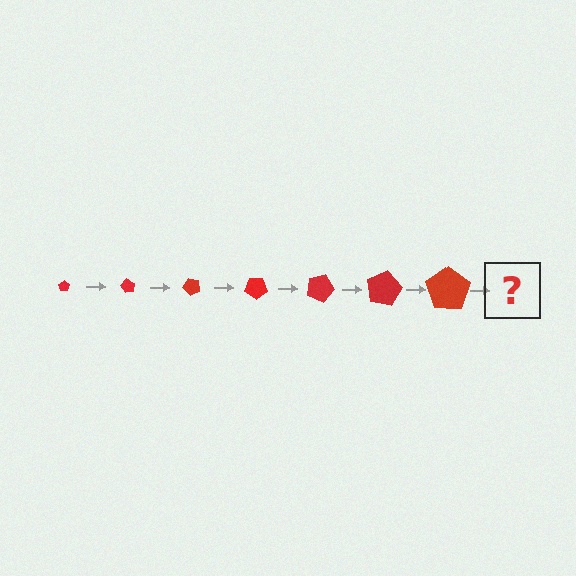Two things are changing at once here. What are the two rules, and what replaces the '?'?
The two rules are that the pentagon grows larger each step and it rotates 60 degrees each step. The '?' should be a pentagon, larger than the previous one and rotated 420 degrees from the start.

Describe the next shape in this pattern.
It should be a pentagon, larger than the previous one and rotated 420 degrees from the start.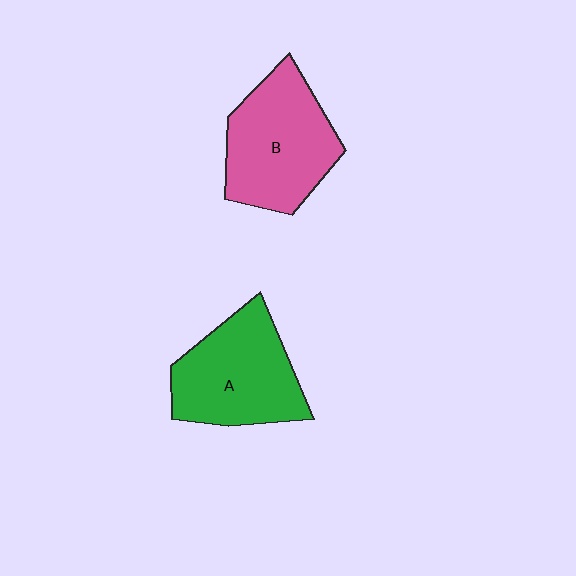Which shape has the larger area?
Shape B (pink).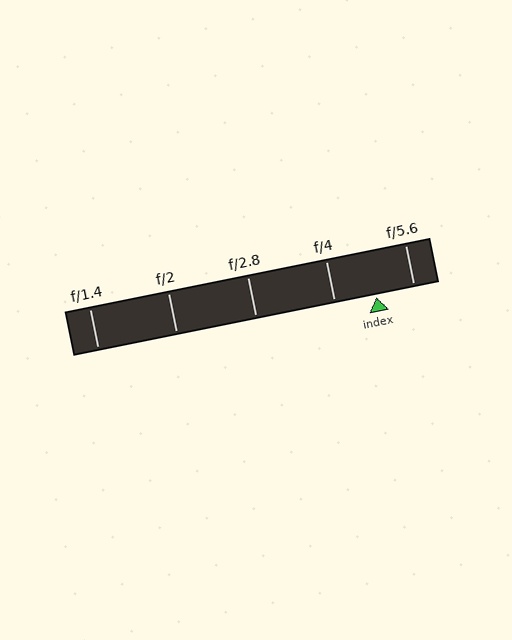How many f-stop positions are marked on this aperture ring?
There are 5 f-stop positions marked.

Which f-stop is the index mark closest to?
The index mark is closest to f/5.6.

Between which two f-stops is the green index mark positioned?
The index mark is between f/4 and f/5.6.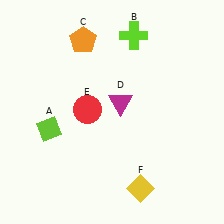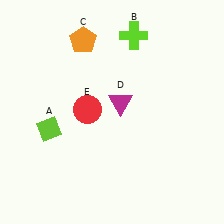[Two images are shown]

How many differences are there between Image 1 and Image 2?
There is 1 difference between the two images.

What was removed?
The yellow diamond (F) was removed in Image 2.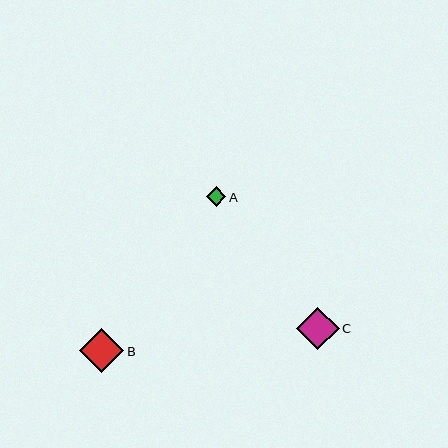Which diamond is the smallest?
Diamond A is the smallest with a size of approximately 20 pixels.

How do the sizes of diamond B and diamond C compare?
Diamond B and diamond C are approximately the same size.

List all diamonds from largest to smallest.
From largest to smallest: B, C, A.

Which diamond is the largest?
Diamond B is the largest with a size of approximately 44 pixels.